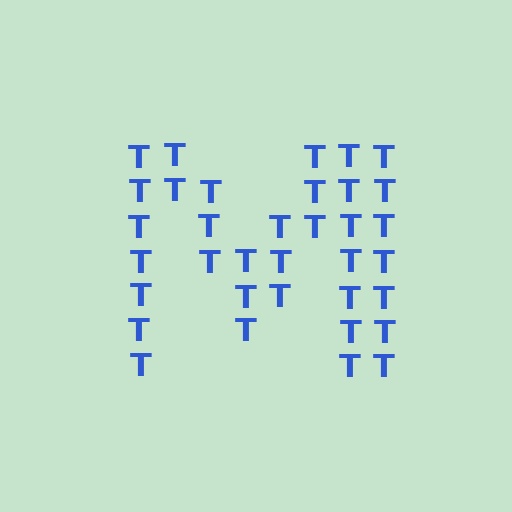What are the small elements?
The small elements are letter T's.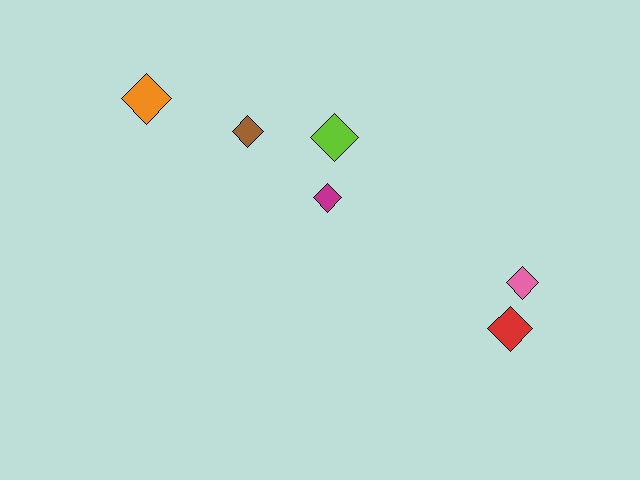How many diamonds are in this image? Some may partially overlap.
There are 6 diamonds.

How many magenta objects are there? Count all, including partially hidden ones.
There is 1 magenta object.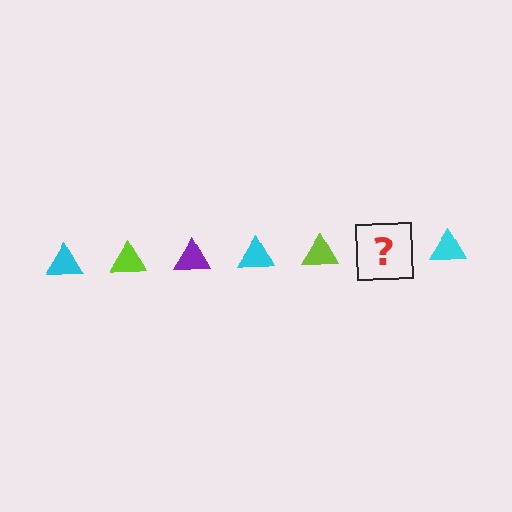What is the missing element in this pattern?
The missing element is a purple triangle.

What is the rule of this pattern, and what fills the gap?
The rule is that the pattern cycles through cyan, lime, purple triangles. The gap should be filled with a purple triangle.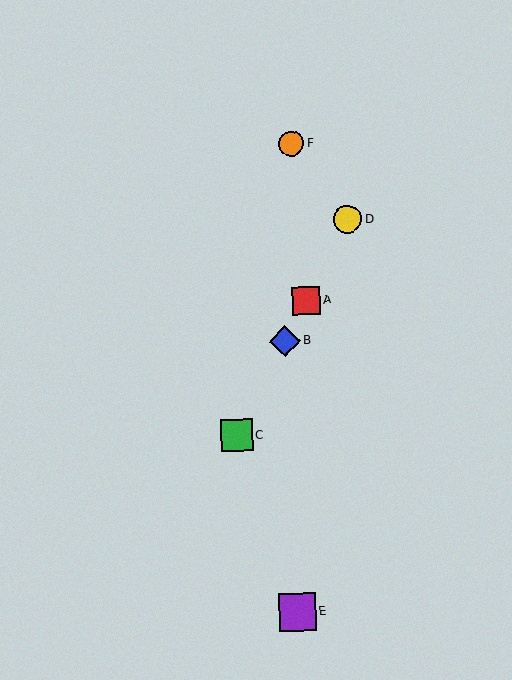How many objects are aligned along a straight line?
4 objects (A, B, C, D) are aligned along a straight line.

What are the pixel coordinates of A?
Object A is at (306, 300).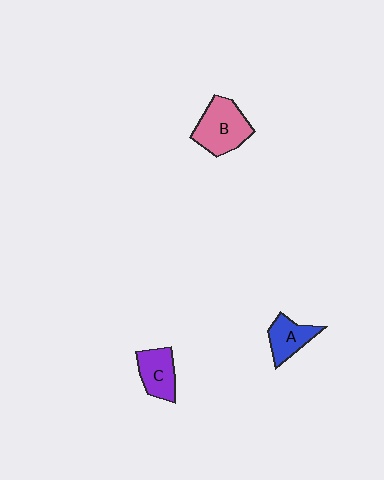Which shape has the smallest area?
Shape A (blue).